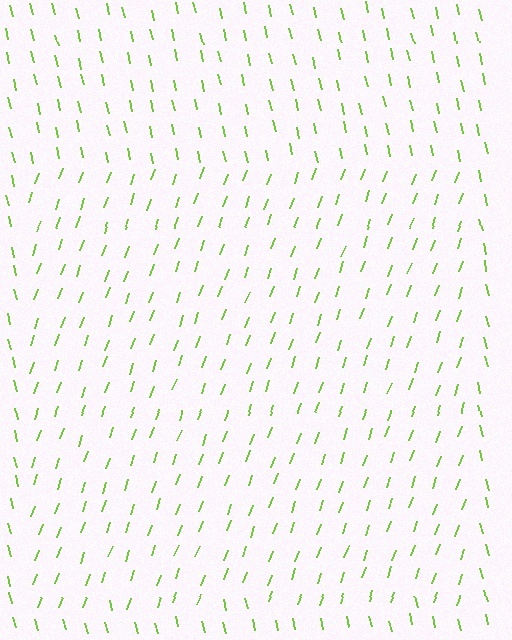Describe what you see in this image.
The image is filled with small lime line segments. A rectangle region in the image has lines oriented differently from the surrounding lines, creating a visible texture boundary.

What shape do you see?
I see a rectangle.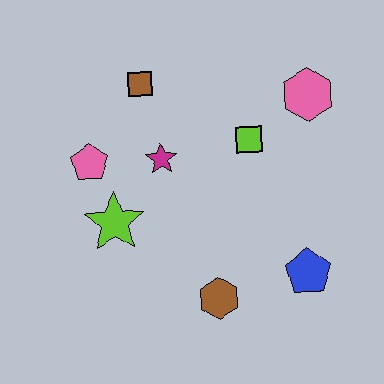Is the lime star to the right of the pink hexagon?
No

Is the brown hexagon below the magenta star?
Yes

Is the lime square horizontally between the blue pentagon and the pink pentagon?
Yes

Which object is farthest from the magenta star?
The blue pentagon is farthest from the magenta star.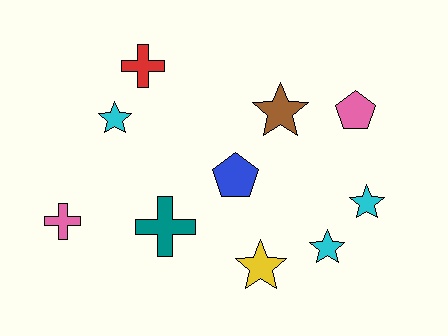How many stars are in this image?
There are 5 stars.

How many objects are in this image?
There are 10 objects.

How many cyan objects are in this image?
There are 3 cyan objects.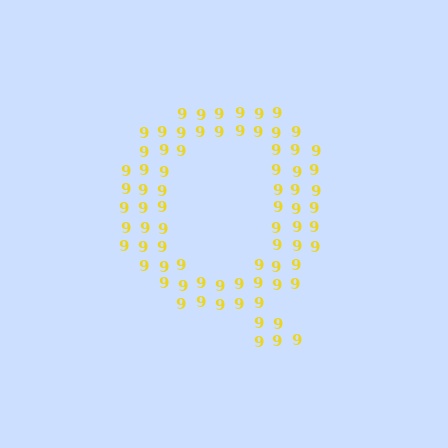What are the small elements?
The small elements are digit 9's.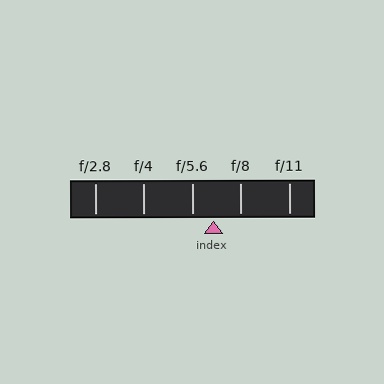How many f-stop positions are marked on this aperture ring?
There are 5 f-stop positions marked.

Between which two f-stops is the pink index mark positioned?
The index mark is between f/5.6 and f/8.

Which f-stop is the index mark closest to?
The index mark is closest to f/5.6.